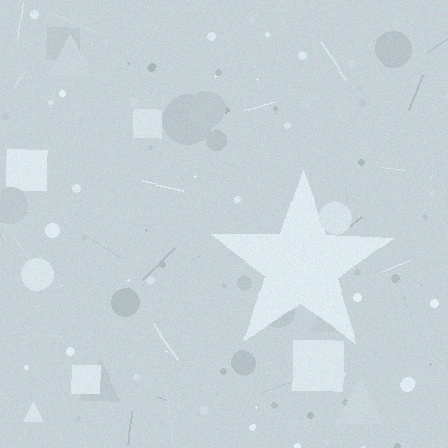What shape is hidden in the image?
A star is hidden in the image.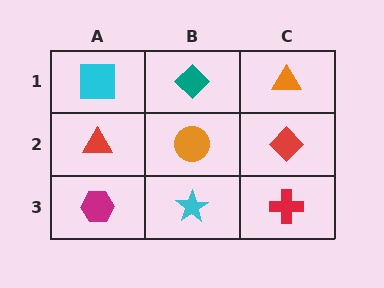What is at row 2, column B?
An orange circle.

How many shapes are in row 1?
3 shapes.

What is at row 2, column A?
A red triangle.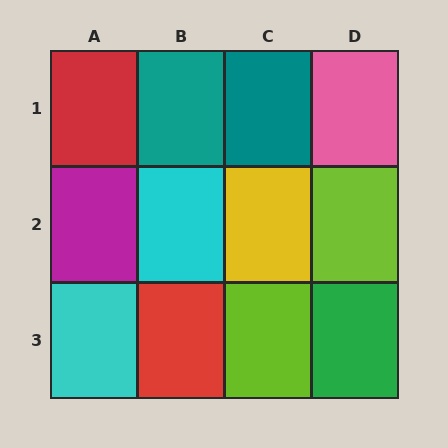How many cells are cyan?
2 cells are cyan.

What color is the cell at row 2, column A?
Magenta.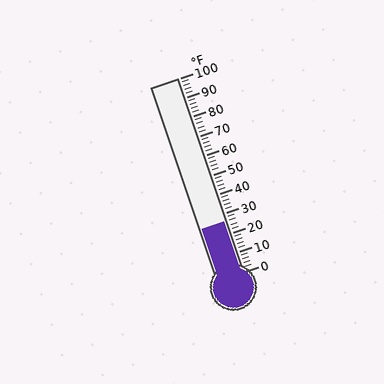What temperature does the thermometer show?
The thermometer shows approximately 26°F.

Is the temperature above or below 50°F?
The temperature is below 50°F.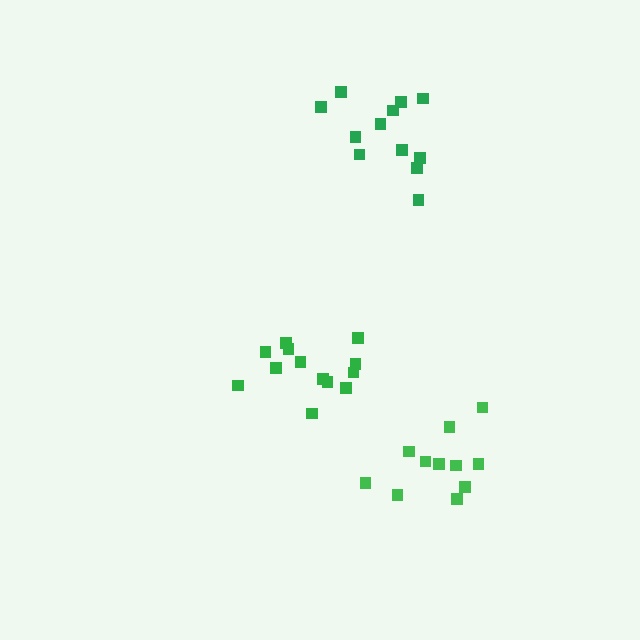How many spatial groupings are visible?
There are 3 spatial groupings.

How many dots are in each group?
Group 1: 11 dots, Group 2: 12 dots, Group 3: 13 dots (36 total).